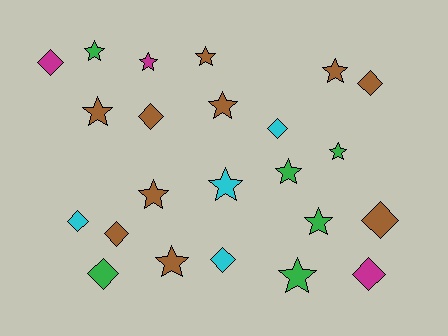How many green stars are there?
There are 5 green stars.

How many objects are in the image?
There are 23 objects.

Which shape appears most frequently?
Star, with 13 objects.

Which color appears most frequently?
Brown, with 10 objects.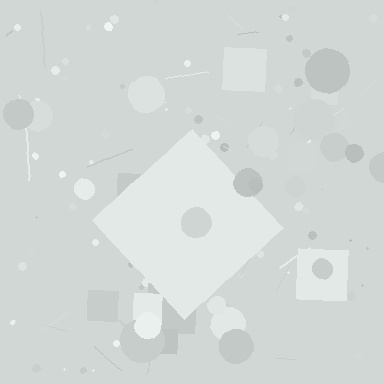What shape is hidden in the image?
A diamond is hidden in the image.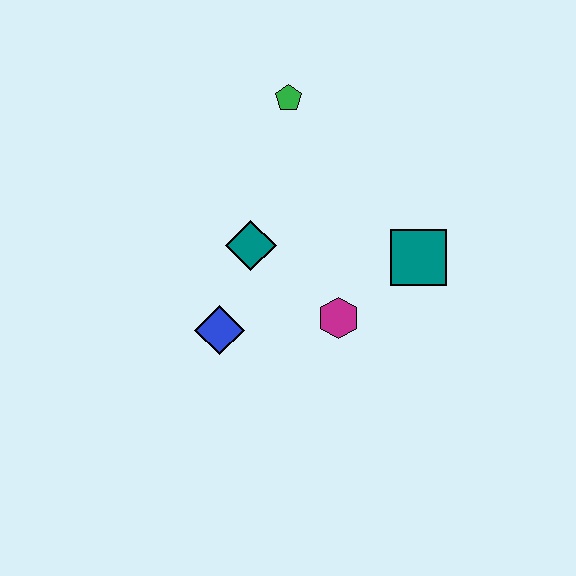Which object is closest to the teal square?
The magenta hexagon is closest to the teal square.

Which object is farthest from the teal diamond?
The teal square is farthest from the teal diamond.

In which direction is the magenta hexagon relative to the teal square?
The magenta hexagon is to the left of the teal square.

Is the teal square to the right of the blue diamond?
Yes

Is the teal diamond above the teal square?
Yes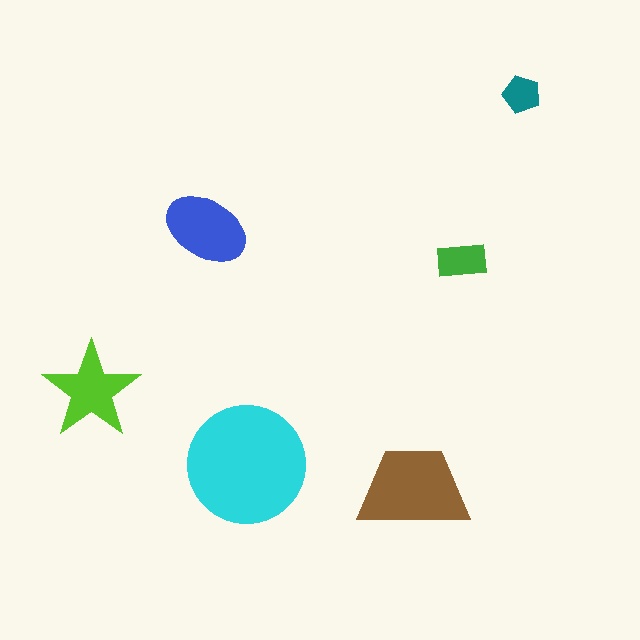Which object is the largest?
The cyan circle.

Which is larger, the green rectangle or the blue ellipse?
The blue ellipse.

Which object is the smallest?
The teal pentagon.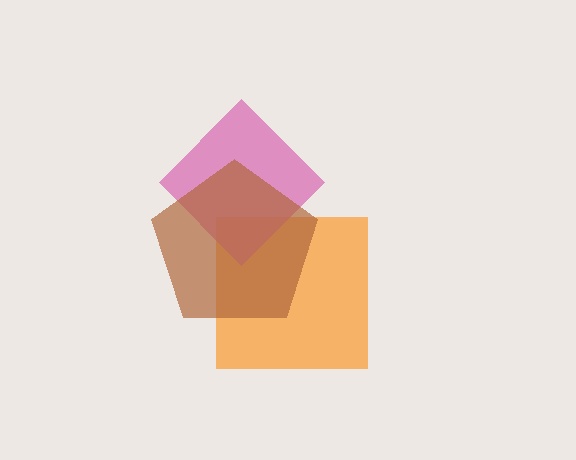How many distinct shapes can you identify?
There are 3 distinct shapes: an orange square, a pink diamond, a brown pentagon.